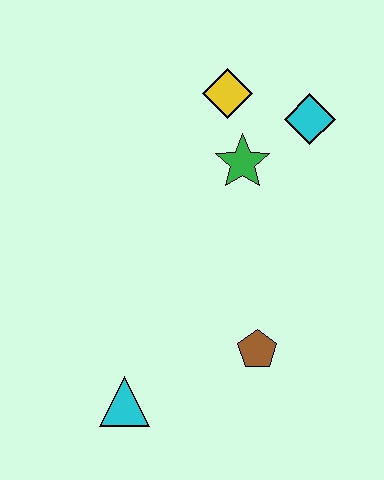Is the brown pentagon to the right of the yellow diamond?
Yes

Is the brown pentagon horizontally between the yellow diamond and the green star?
No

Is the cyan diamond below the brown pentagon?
No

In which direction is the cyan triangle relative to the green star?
The cyan triangle is below the green star.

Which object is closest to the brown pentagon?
The cyan triangle is closest to the brown pentagon.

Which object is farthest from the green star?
The cyan triangle is farthest from the green star.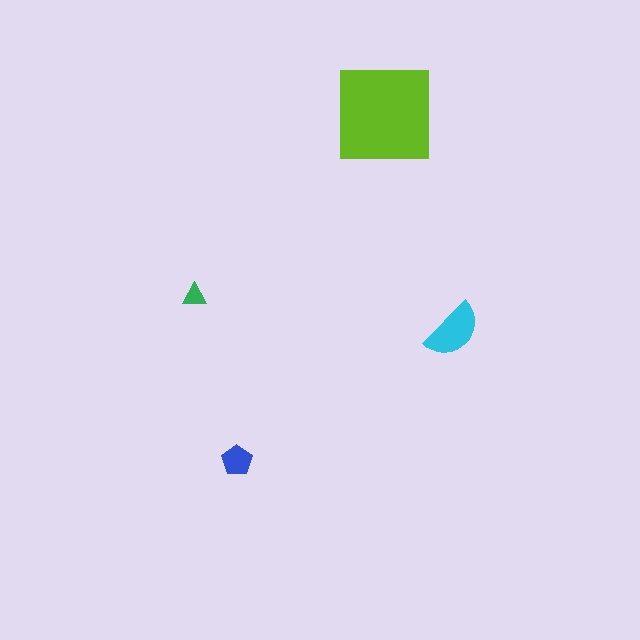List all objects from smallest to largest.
The green triangle, the blue pentagon, the cyan semicircle, the lime square.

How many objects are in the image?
There are 4 objects in the image.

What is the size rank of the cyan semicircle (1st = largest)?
2nd.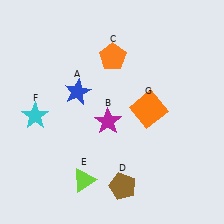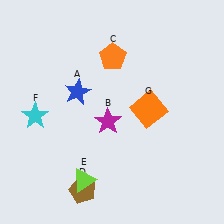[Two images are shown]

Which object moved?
The brown pentagon (D) moved left.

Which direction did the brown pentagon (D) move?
The brown pentagon (D) moved left.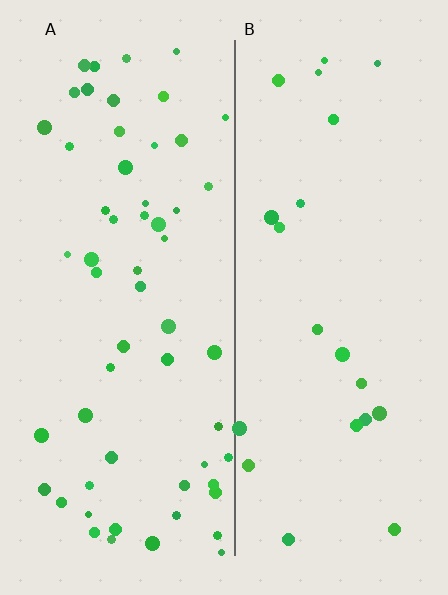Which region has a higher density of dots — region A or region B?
A (the left).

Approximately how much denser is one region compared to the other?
Approximately 2.6× — region A over region B.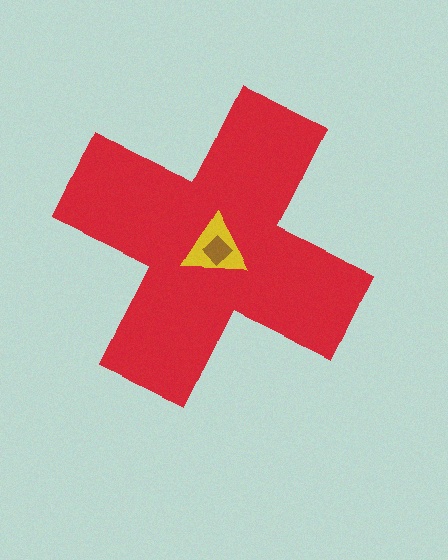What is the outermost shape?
The red cross.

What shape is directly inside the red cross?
The yellow triangle.